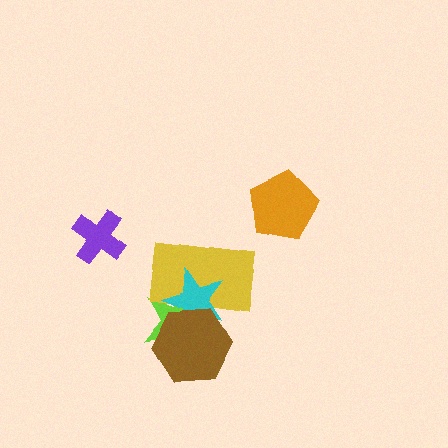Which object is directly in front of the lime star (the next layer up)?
The yellow rectangle is directly in front of the lime star.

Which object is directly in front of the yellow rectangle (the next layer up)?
The cyan star is directly in front of the yellow rectangle.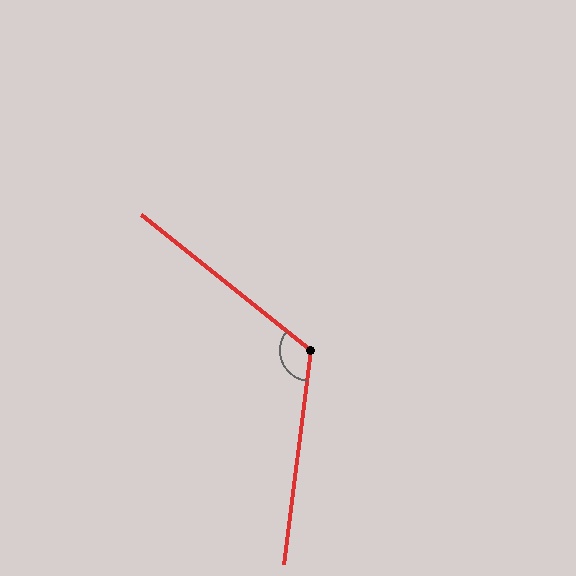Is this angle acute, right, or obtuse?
It is obtuse.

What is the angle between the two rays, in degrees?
Approximately 122 degrees.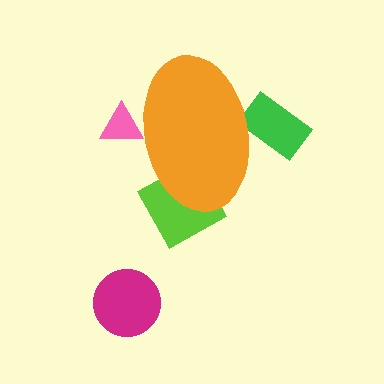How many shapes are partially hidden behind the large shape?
4 shapes are partially hidden.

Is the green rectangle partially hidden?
Yes, the green rectangle is partially hidden behind the orange ellipse.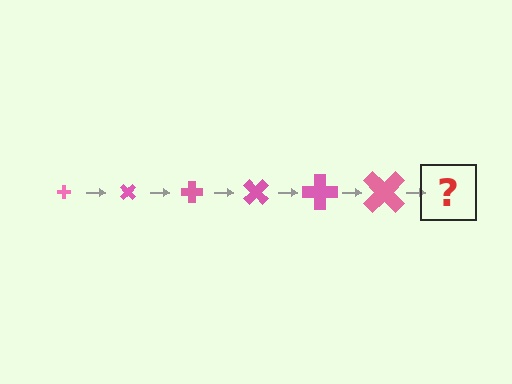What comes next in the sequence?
The next element should be a cross, larger than the previous one and rotated 270 degrees from the start.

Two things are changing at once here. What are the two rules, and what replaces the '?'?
The two rules are that the cross grows larger each step and it rotates 45 degrees each step. The '?' should be a cross, larger than the previous one and rotated 270 degrees from the start.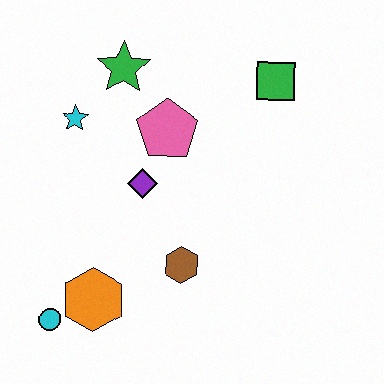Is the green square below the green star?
Yes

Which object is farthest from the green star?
The cyan circle is farthest from the green star.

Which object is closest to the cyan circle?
The orange hexagon is closest to the cyan circle.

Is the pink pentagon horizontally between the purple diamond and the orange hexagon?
No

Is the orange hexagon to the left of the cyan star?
No